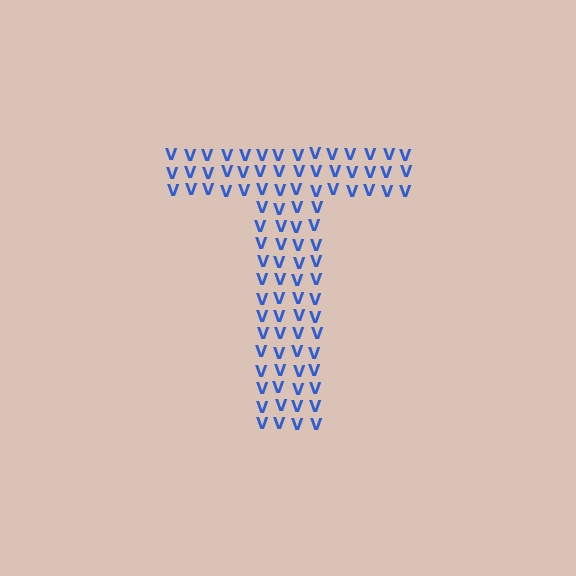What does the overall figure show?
The overall figure shows the letter T.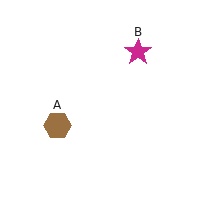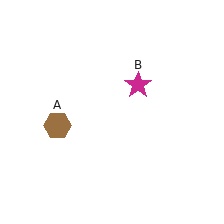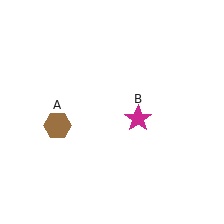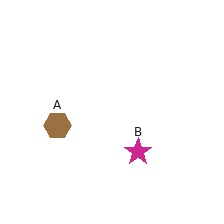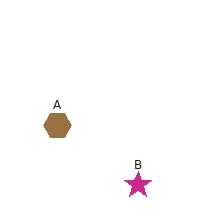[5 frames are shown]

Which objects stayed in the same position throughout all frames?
Brown hexagon (object A) remained stationary.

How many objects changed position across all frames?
1 object changed position: magenta star (object B).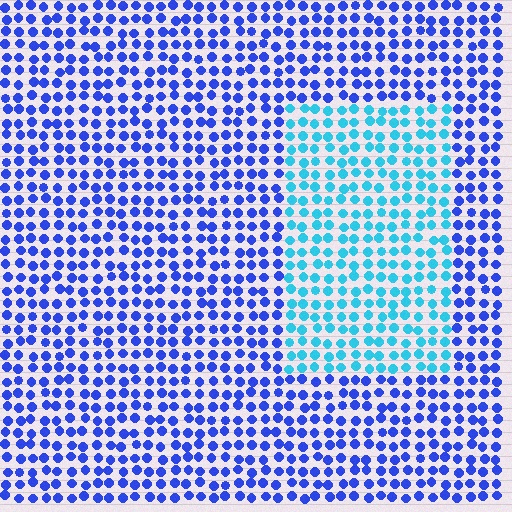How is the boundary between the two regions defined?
The boundary is defined purely by a slight shift in hue (about 43 degrees). Spacing, size, and orientation are identical on both sides.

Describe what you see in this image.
The image is filled with small blue elements in a uniform arrangement. A rectangle-shaped region is visible where the elements are tinted to a slightly different hue, forming a subtle color boundary.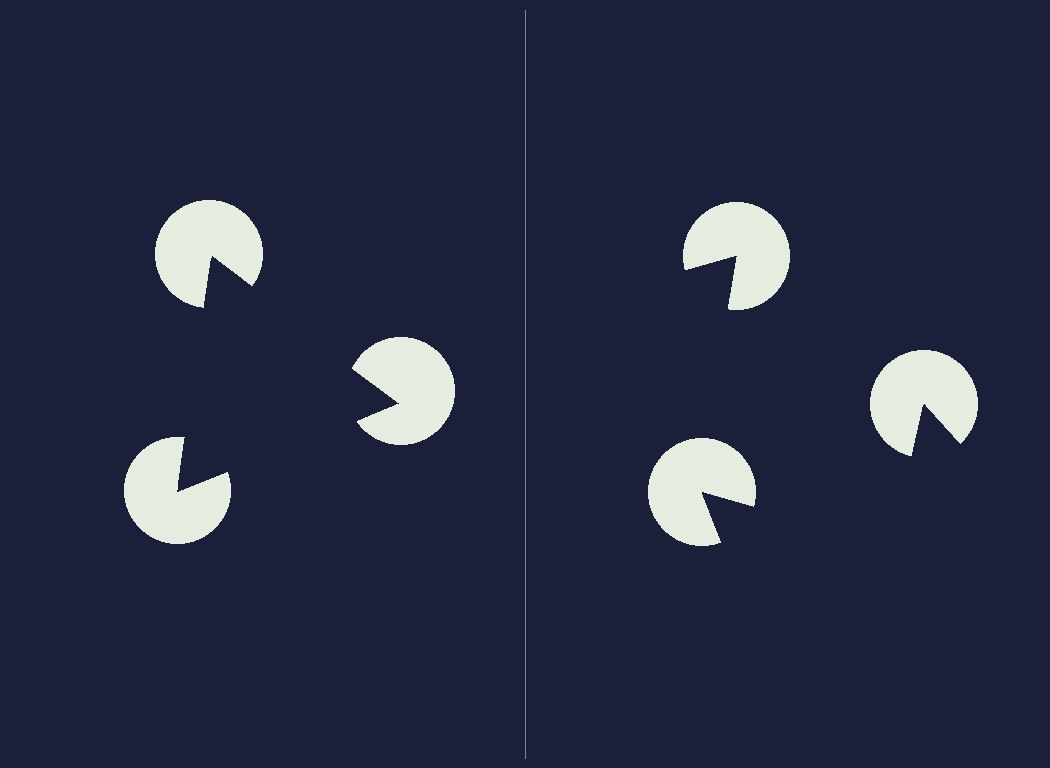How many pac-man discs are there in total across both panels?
6 — 3 on each side.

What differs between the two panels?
The pac-man discs are positioned identically on both sides; only the wedge orientations differ. On the left they align to a triangle; on the right they are misaligned.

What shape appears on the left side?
An illusory triangle.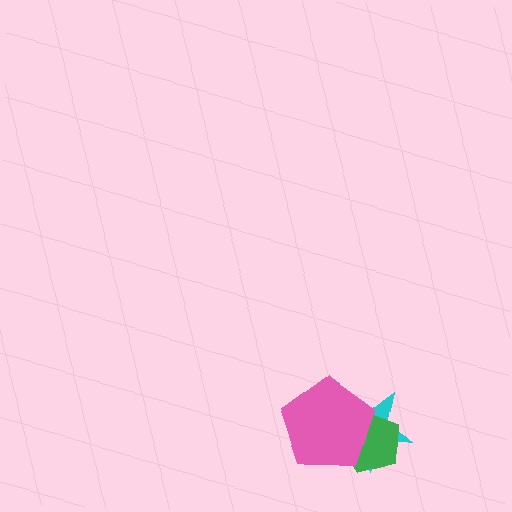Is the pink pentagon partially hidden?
No, no other shape covers it.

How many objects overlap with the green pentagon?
2 objects overlap with the green pentagon.